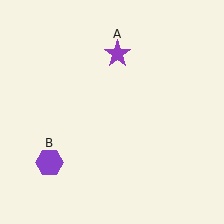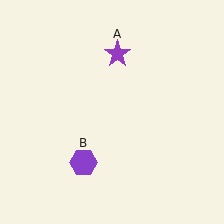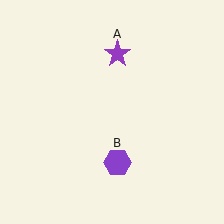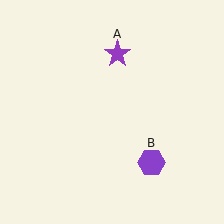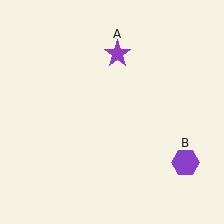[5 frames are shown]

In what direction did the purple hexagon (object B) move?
The purple hexagon (object B) moved right.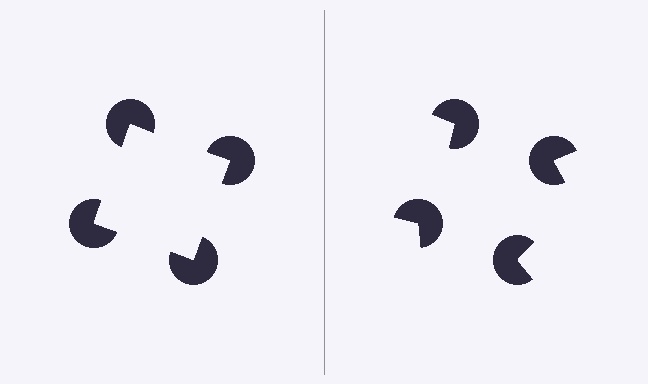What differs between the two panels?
The pac-man discs are positioned identically on both sides; only the wedge orientations differ. On the left they align to a square; on the right they are misaligned.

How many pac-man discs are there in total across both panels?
8 — 4 on each side.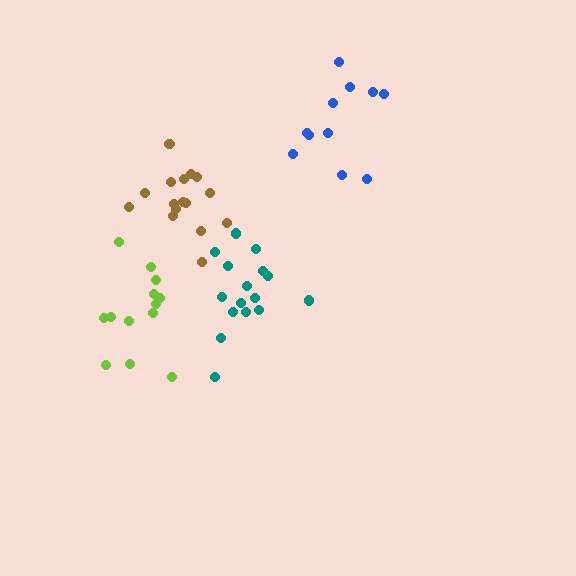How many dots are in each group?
Group 1: 13 dots, Group 2: 11 dots, Group 3: 16 dots, Group 4: 16 dots (56 total).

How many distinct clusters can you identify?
There are 4 distinct clusters.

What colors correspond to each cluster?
The clusters are colored: lime, blue, teal, brown.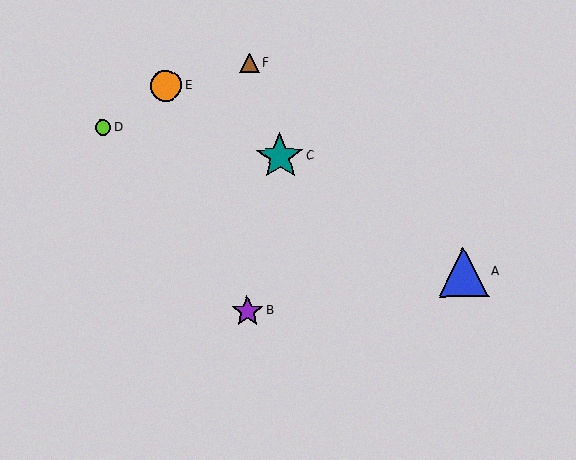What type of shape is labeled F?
Shape F is a brown triangle.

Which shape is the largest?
The blue triangle (labeled A) is the largest.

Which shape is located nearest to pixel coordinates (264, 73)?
The brown triangle (labeled F) at (250, 63) is nearest to that location.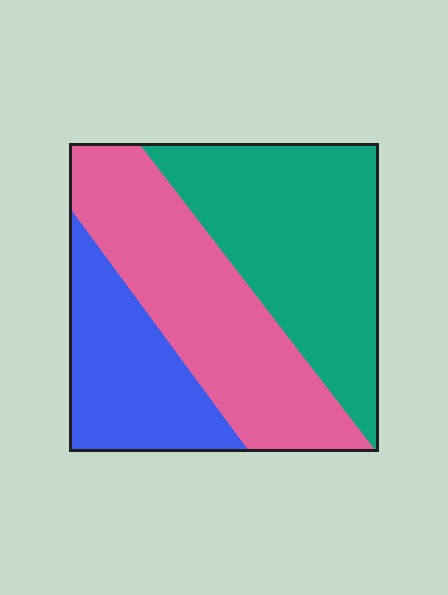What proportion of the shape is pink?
Pink takes up between a third and a half of the shape.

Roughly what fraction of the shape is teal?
Teal takes up between a quarter and a half of the shape.